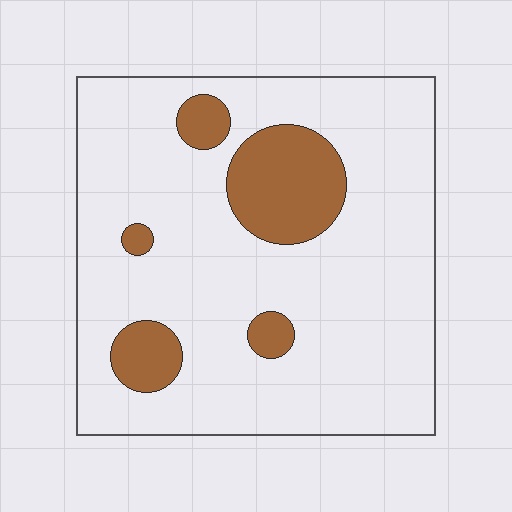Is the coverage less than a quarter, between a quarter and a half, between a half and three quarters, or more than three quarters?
Less than a quarter.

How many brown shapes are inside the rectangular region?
5.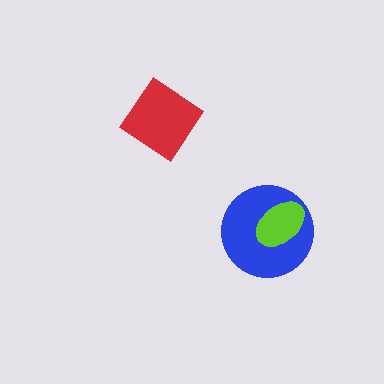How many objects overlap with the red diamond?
0 objects overlap with the red diamond.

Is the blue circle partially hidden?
Yes, it is partially covered by another shape.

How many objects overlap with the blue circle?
1 object overlaps with the blue circle.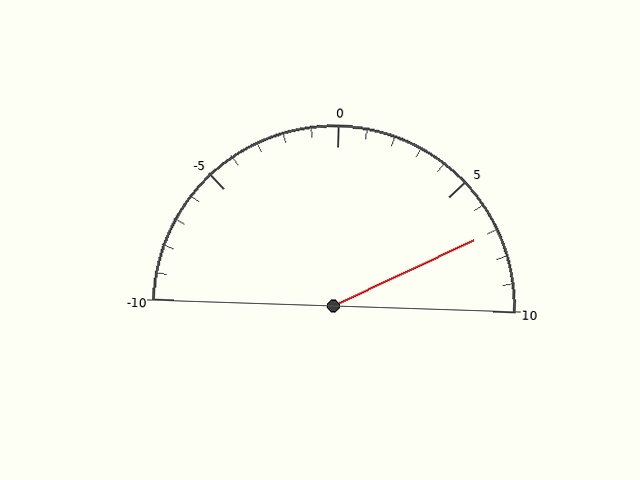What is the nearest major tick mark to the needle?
The nearest major tick mark is 5.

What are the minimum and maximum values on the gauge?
The gauge ranges from -10 to 10.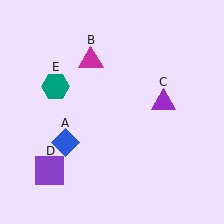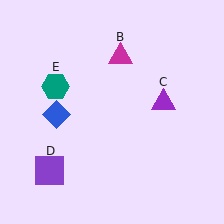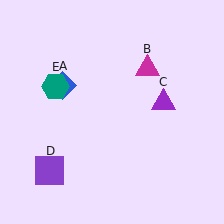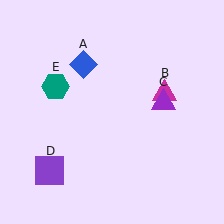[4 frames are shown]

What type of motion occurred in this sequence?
The blue diamond (object A), magenta triangle (object B) rotated clockwise around the center of the scene.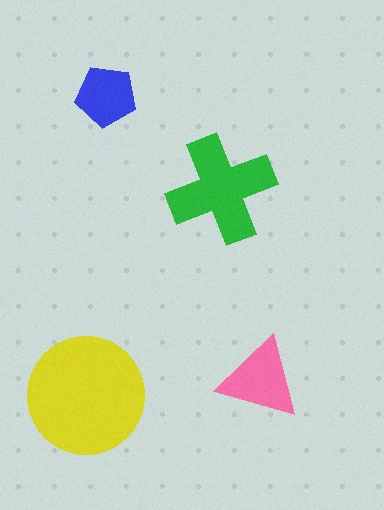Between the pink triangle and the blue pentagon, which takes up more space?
The pink triangle.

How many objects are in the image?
There are 4 objects in the image.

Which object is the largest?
The yellow circle.